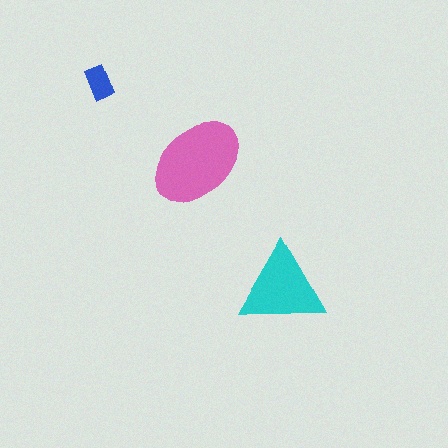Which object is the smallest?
The blue rectangle.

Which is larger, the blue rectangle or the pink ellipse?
The pink ellipse.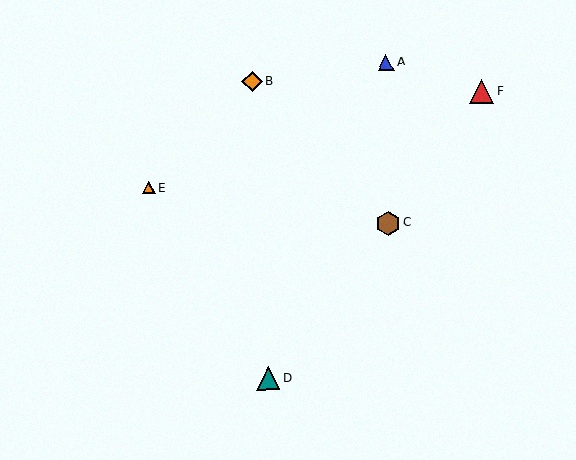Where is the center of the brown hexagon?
The center of the brown hexagon is at (388, 223).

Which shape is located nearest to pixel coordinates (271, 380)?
The teal triangle (labeled D) at (269, 378) is nearest to that location.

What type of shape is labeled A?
Shape A is a blue triangle.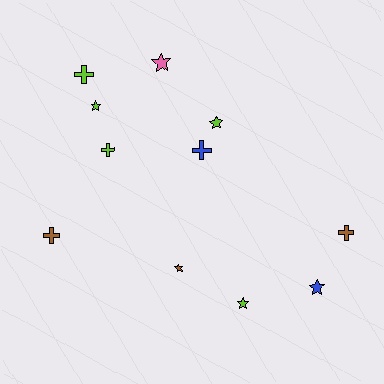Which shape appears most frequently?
Star, with 6 objects.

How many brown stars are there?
There is 1 brown star.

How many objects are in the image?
There are 11 objects.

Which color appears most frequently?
Lime, with 5 objects.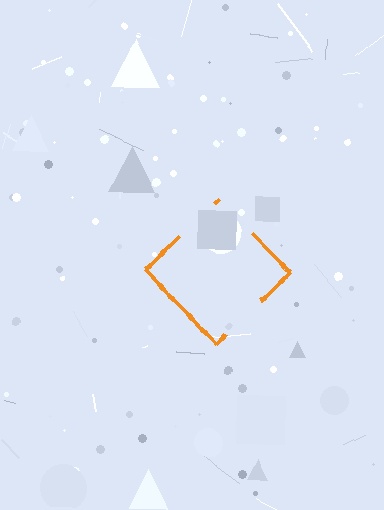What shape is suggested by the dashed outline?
The dashed outline suggests a diamond.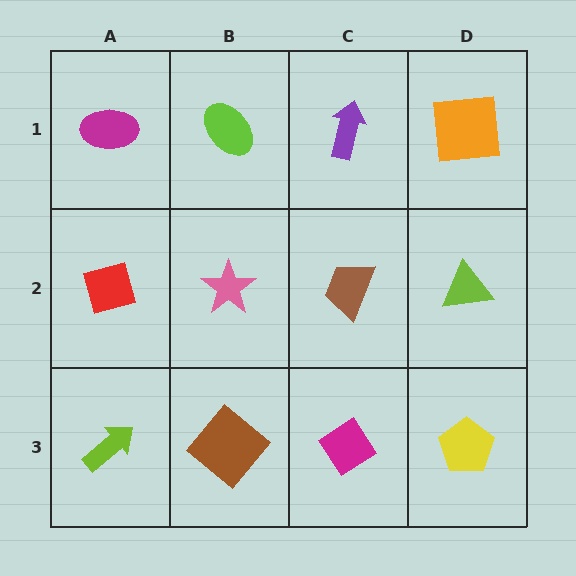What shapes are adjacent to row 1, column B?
A pink star (row 2, column B), a magenta ellipse (row 1, column A), a purple arrow (row 1, column C).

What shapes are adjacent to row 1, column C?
A brown trapezoid (row 2, column C), a lime ellipse (row 1, column B), an orange square (row 1, column D).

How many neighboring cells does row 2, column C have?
4.